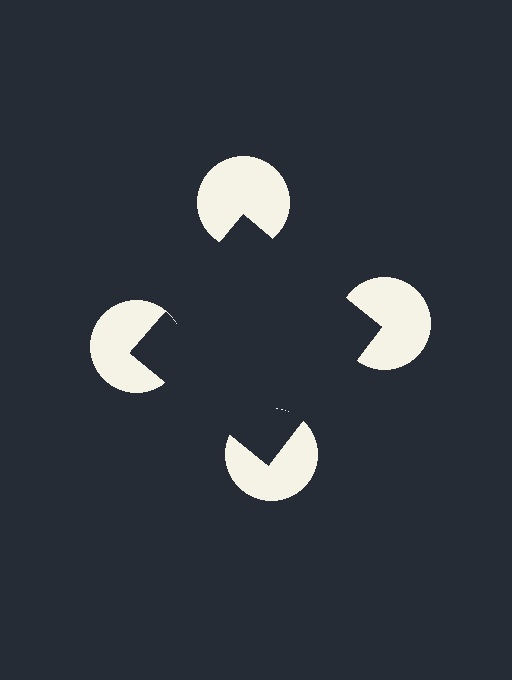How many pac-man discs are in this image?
There are 4 — one at each vertex of the illusory square.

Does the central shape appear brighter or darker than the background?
It typically appears slightly darker than the background, even though no actual brightness change is drawn.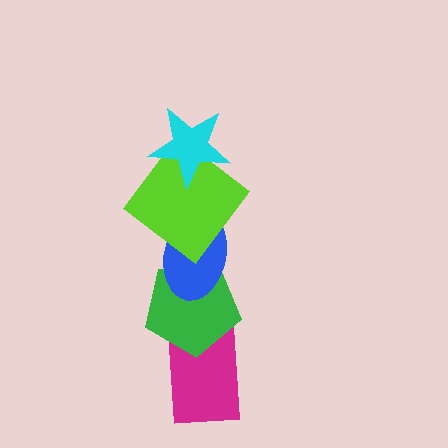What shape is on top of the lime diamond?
The cyan star is on top of the lime diamond.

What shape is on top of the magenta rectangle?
The green pentagon is on top of the magenta rectangle.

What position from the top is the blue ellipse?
The blue ellipse is 3rd from the top.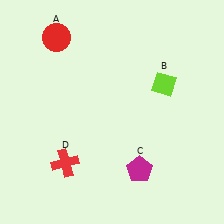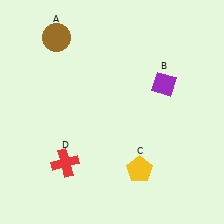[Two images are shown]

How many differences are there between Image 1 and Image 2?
There are 3 differences between the two images.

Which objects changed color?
A changed from red to brown. B changed from lime to purple. C changed from magenta to yellow.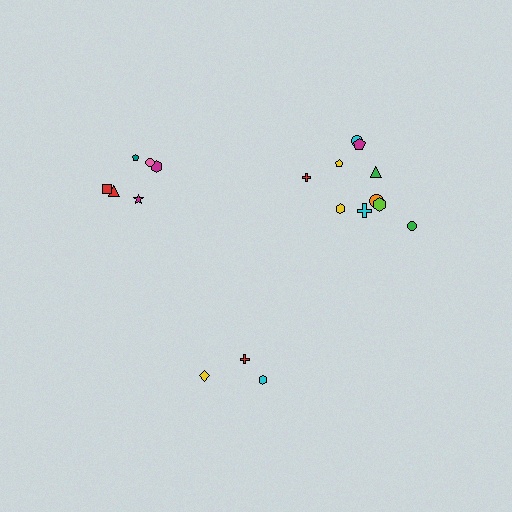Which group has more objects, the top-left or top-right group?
The top-right group.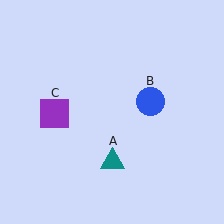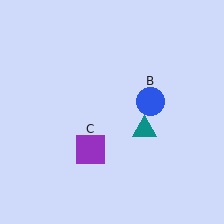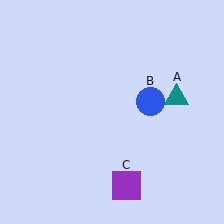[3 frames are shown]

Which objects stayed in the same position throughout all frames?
Blue circle (object B) remained stationary.